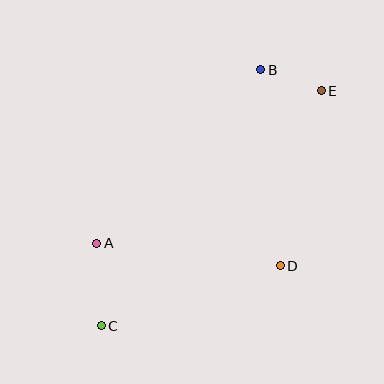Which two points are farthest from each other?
Points C and E are farthest from each other.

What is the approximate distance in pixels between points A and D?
The distance between A and D is approximately 185 pixels.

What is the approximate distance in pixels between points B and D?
The distance between B and D is approximately 197 pixels.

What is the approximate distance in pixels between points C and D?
The distance between C and D is approximately 189 pixels.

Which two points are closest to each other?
Points B and E are closest to each other.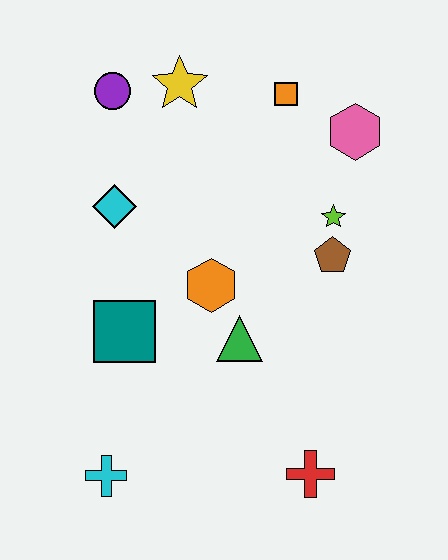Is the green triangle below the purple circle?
Yes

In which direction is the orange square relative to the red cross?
The orange square is above the red cross.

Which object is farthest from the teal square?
The pink hexagon is farthest from the teal square.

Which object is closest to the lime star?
The brown pentagon is closest to the lime star.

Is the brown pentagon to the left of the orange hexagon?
No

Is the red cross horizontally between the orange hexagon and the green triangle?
No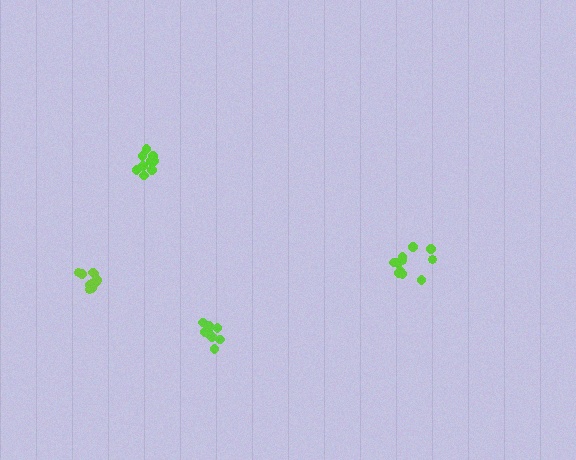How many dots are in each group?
Group 1: 9 dots, Group 2: 11 dots, Group 3: 10 dots, Group 4: 10 dots (40 total).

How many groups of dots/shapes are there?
There are 4 groups.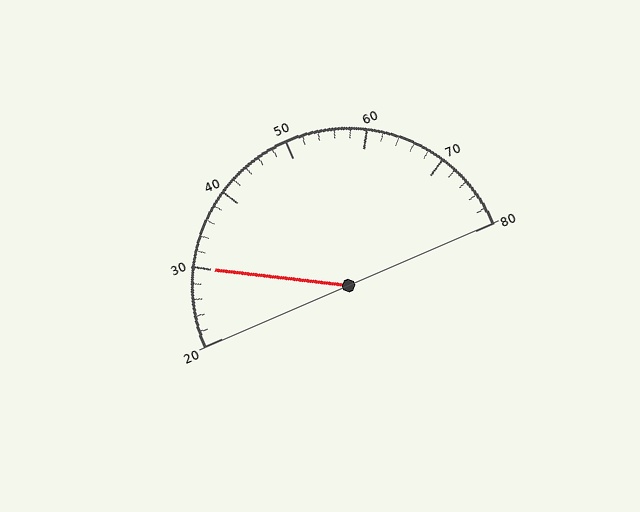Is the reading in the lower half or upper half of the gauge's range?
The reading is in the lower half of the range (20 to 80).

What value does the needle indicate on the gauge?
The needle indicates approximately 30.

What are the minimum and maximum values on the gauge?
The gauge ranges from 20 to 80.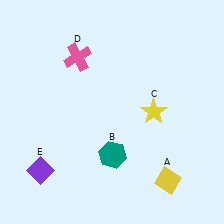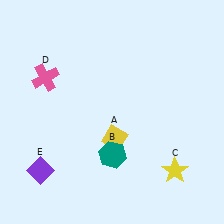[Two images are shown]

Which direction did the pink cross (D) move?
The pink cross (D) moved left.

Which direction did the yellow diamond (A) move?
The yellow diamond (A) moved left.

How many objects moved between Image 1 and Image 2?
3 objects moved between the two images.